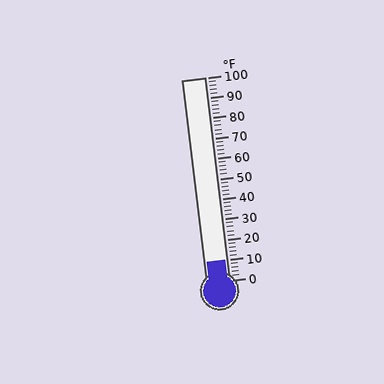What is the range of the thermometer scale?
The thermometer scale ranges from 0°F to 100°F.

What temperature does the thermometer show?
The thermometer shows approximately 10°F.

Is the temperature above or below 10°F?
The temperature is at 10°F.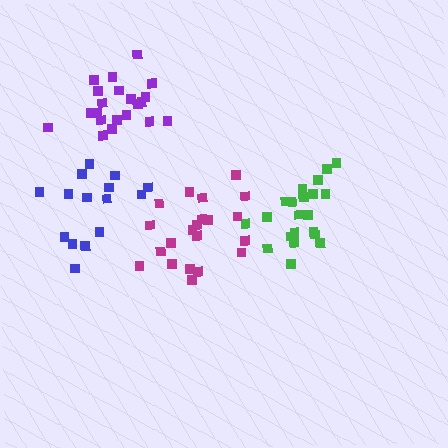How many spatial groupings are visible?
There are 4 spatial groupings.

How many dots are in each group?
Group 1: 21 dots, Group 2: 21 dots, Group 3: 15 dots, Group 4: 21 dots (78 total).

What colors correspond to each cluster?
The clusters are colored: green, purple, blue, magenta.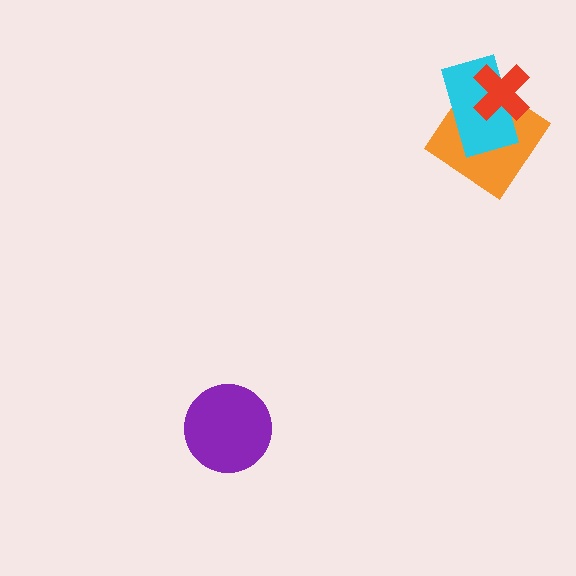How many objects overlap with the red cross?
2 objects overlap with the red cross.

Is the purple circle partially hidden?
No, no other shape covers it.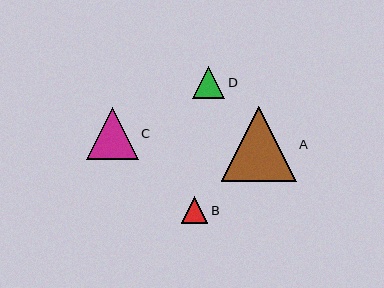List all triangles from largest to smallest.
From largest to smallest: A, C, D, B.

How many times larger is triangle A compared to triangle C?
Triangle A is approximately 1.5 times the size of triangle C.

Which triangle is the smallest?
Triangle B is the smallest with a size of approximately 27 pixels.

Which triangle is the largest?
Triangle A is the largest with a size of approximately 75 pixels.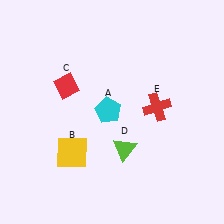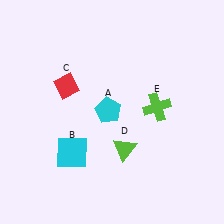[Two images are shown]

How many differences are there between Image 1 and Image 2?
There are 2 differences between the two images.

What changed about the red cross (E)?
In Image 1, E is red. In Image 2, it changed to lime.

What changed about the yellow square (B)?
In Image 1, B is yellow. In Image 2, it changed to cyan.